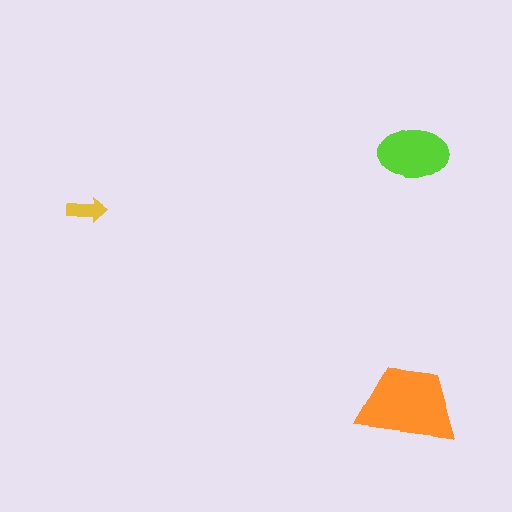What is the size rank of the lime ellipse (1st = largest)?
2nd.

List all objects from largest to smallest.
The orange trapezoid, the lime ellipse, the yellow arrow.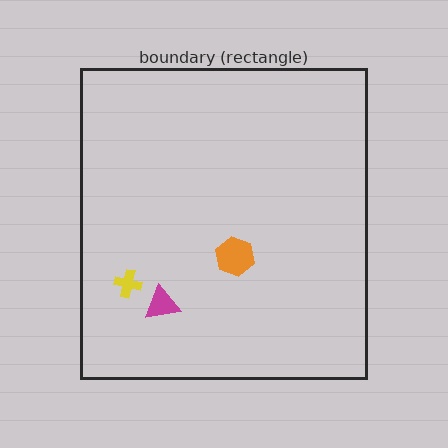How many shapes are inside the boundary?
3 inside, 0 outside.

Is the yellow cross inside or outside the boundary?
Inside.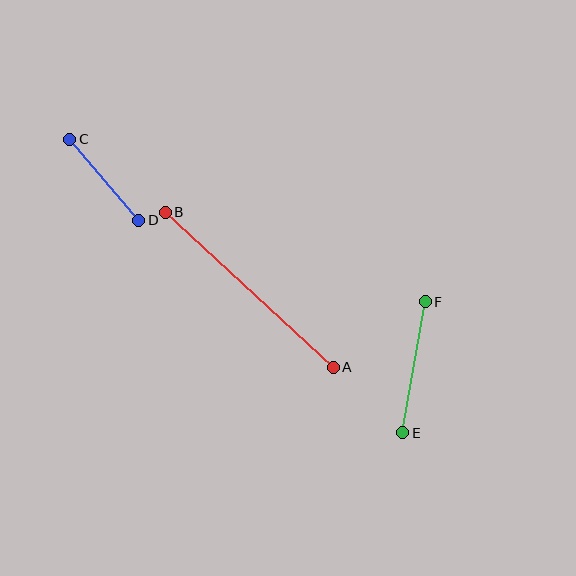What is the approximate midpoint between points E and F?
The midpoint is at approximately (414, 367) pixels.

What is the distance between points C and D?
The distance is approximately 107 pixels.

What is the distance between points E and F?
The distance is approximately 133 pixels.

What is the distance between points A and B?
The distance is approximately 229 pixels.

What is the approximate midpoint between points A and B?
The midpoint is at approximately (249, 290) pixels.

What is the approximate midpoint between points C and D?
The midpoint is at approximately (104, 180) pixels.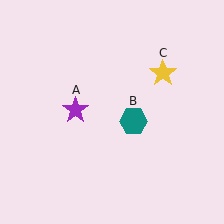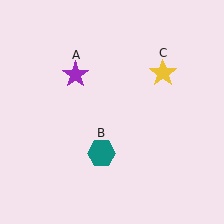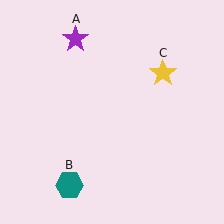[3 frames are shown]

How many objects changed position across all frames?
2 objects changed position: purple star (object A), teal hexagon (object B).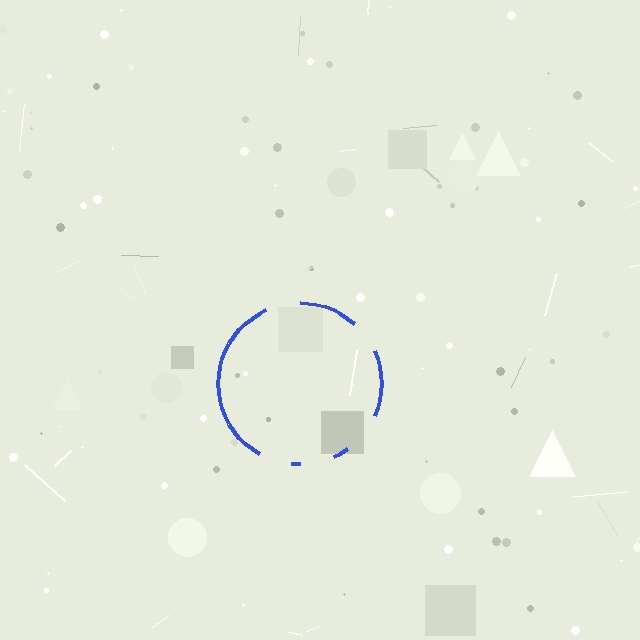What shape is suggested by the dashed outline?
The dashed outline suggests a circle.